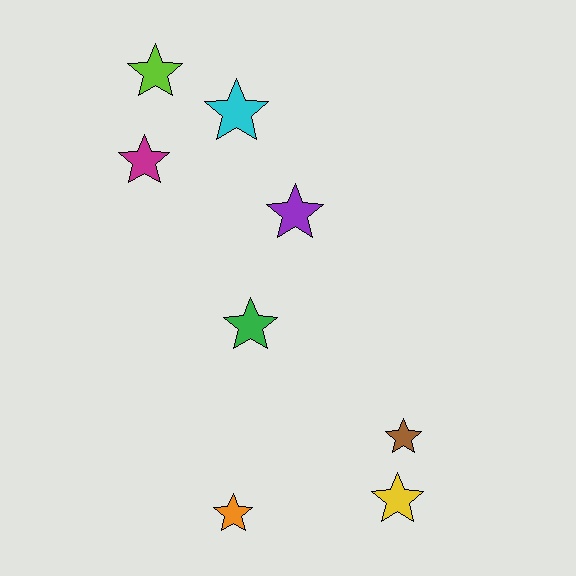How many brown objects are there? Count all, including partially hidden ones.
There is 1 brown object.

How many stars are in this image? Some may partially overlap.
There are 8 stars.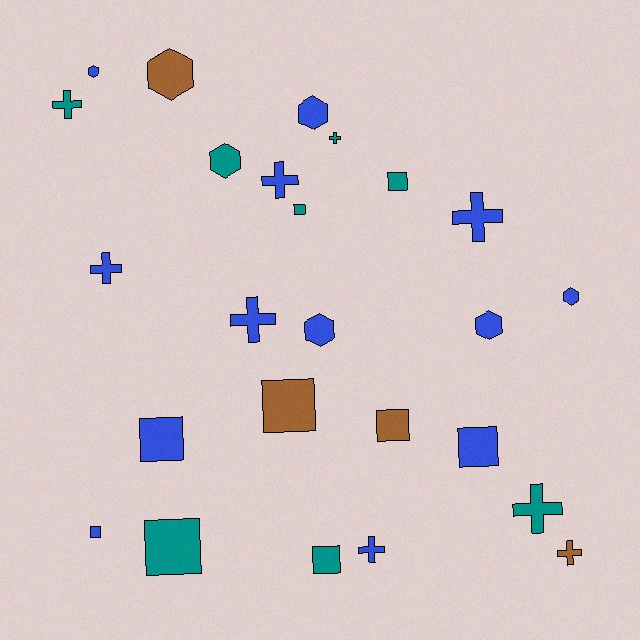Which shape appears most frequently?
Square, with 9 objects.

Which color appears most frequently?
Blue, with 13 objects.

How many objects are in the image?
There are 25 objects.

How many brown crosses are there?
There is 1 brown cross.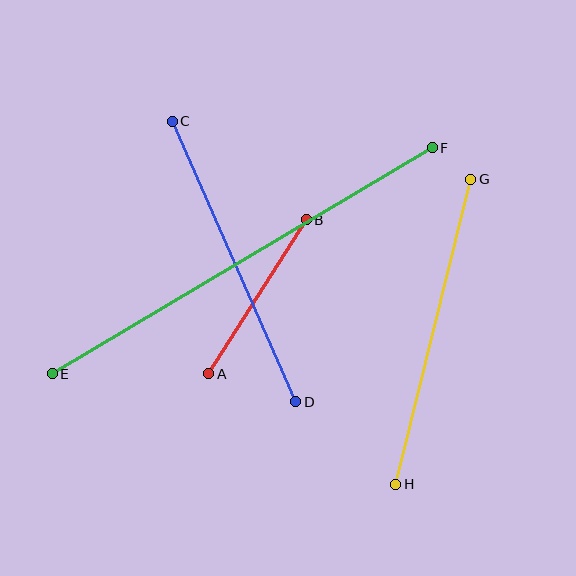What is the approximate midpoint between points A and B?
The midpoint is at approximately (258, 297) pixels.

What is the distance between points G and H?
The distance is approximately 314 pixels.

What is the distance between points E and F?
The distance is approximately 442 pixels.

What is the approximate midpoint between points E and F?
The midpoint is at approximately (242, 261) pixels.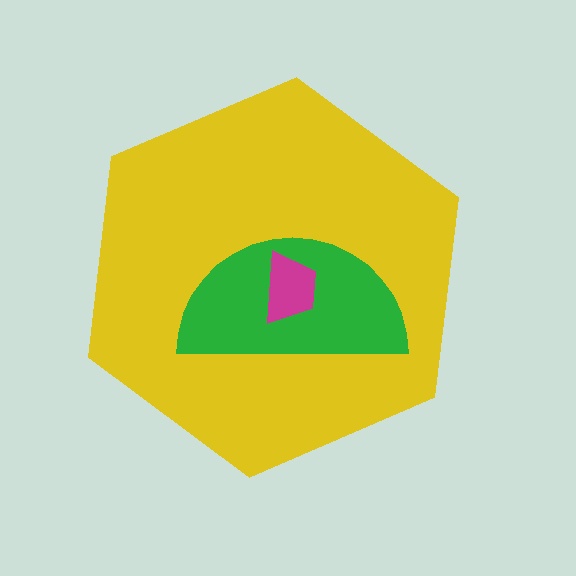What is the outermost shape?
The yellow hexagon.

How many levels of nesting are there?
3.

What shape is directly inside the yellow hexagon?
The green semicircle.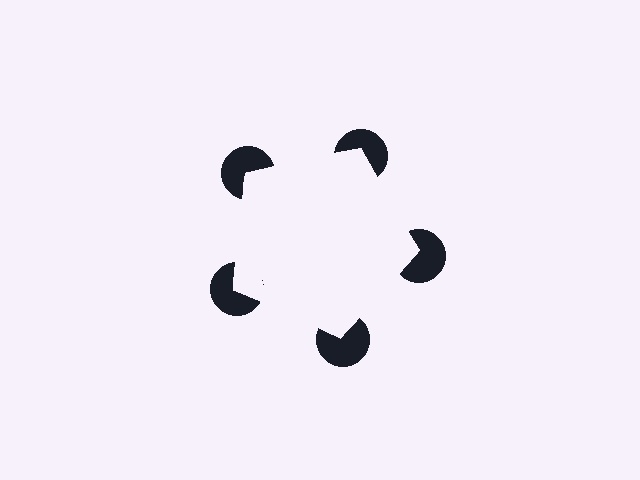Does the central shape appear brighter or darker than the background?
It typically appears slightly brighter than the background, even though no actual brightness change is drawn.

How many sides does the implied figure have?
5 sides.